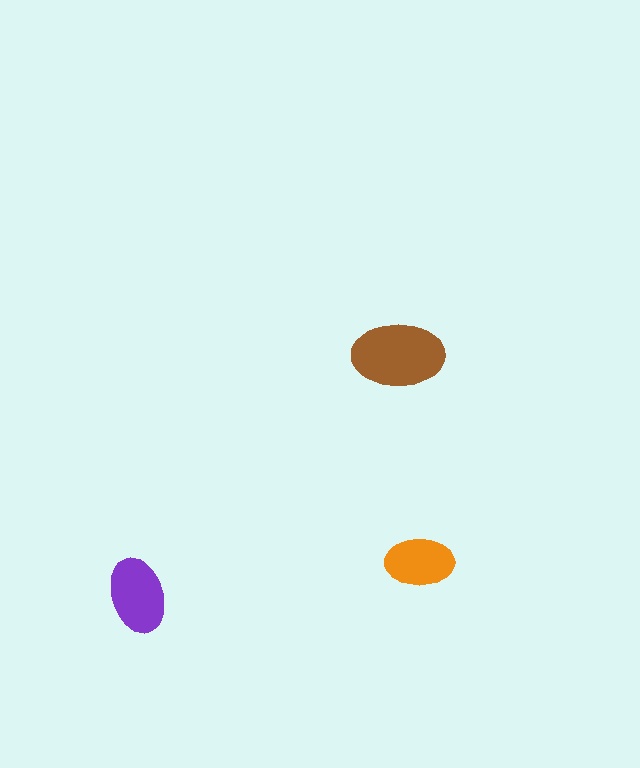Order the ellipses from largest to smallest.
the brown one, the purple one, the orange one.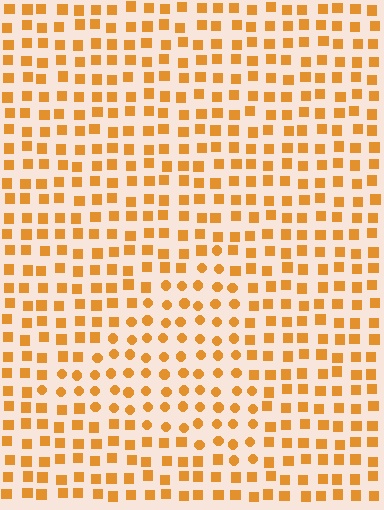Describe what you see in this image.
The image is filled with small orange elements arranged in a uniform grid. A triangle-shaped region contains circles, while the surrounding area contains squares. The boundary is defined purely by the change in element shape.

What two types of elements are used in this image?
The image uses circles inside the triangle region and squares outside it.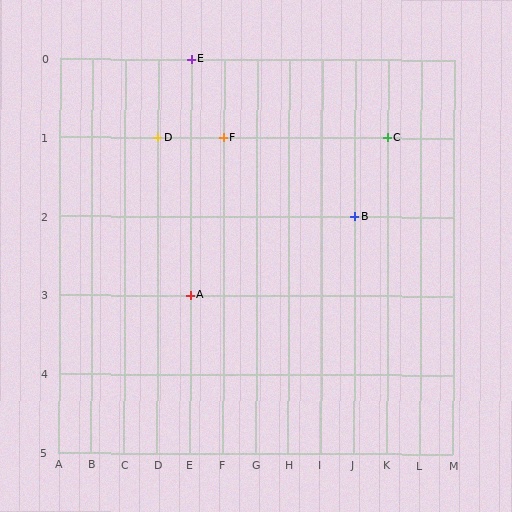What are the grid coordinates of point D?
Point D is at grid coordinates (D, 1).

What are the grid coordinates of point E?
Point E is at grid coordinates (E, 0).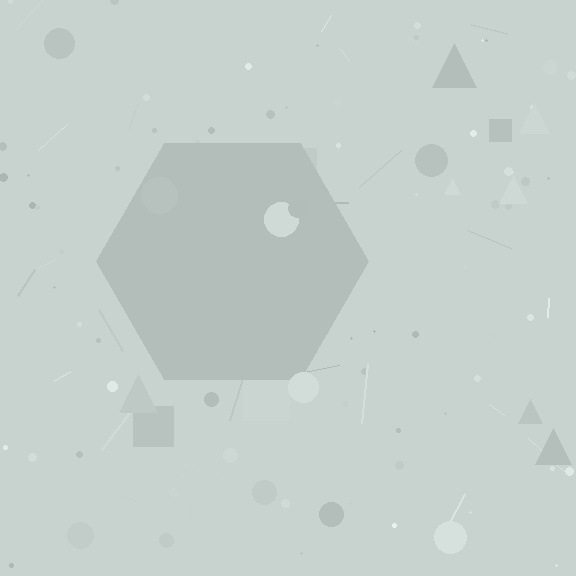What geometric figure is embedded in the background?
A hexagon is embedded in the background.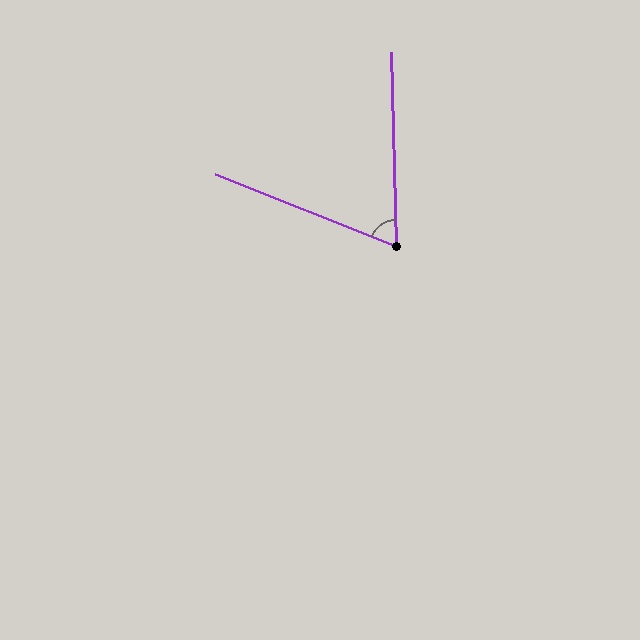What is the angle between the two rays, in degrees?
Approximately 67 degrees.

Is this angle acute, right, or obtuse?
It is acute.